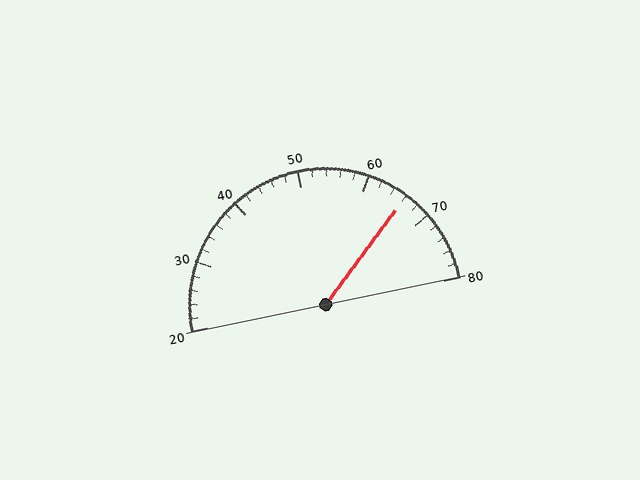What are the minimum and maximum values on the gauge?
The gauge ranges from 20 to 80.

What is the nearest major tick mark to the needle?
The nearest major tick mark is 70.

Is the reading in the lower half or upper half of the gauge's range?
The reading is in the upper half of the range (20 to 80).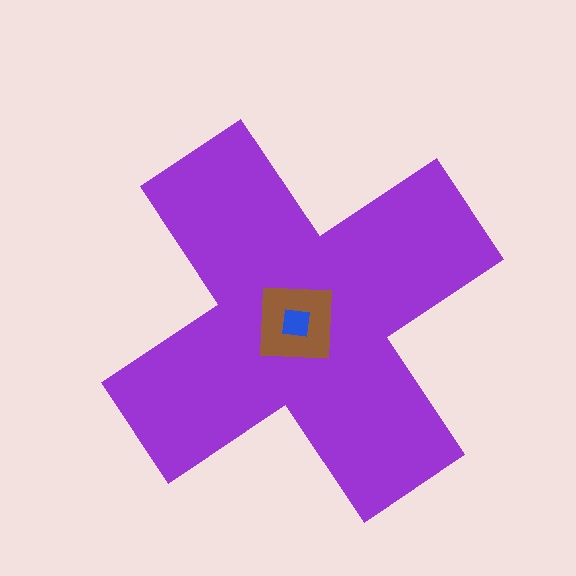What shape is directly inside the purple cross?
The brown square.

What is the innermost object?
The blue square.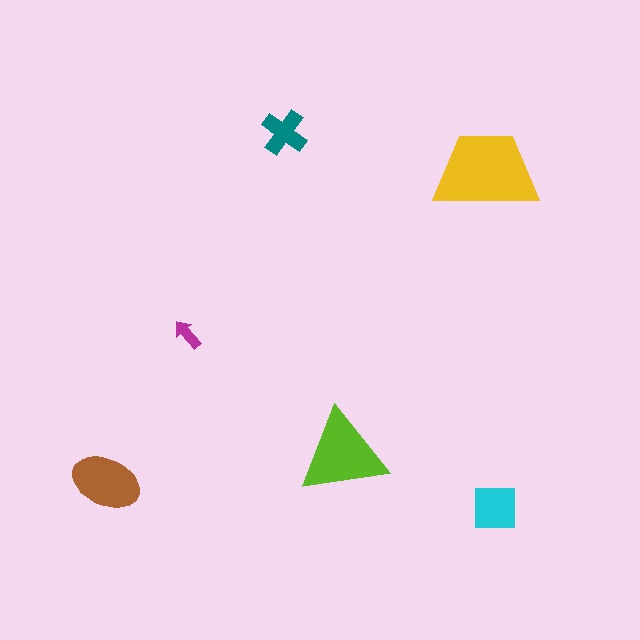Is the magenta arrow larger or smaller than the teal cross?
Smaller.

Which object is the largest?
The yellow trapezoid.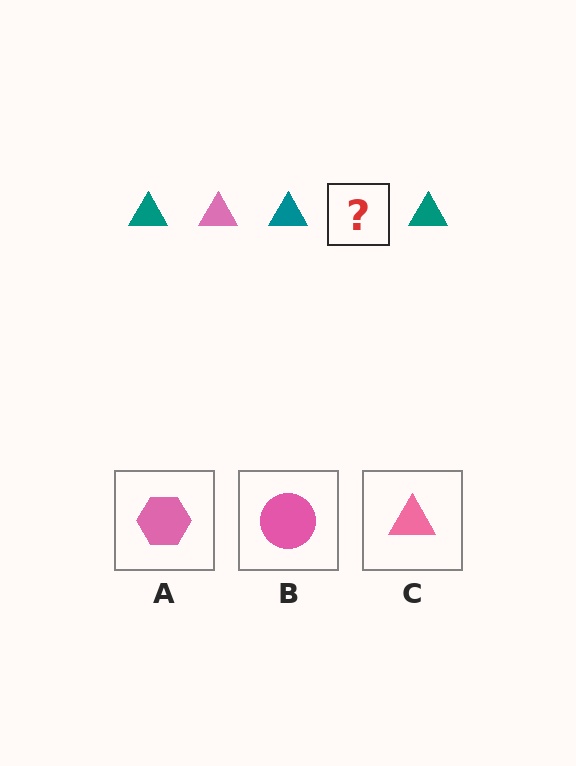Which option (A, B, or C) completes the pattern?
C.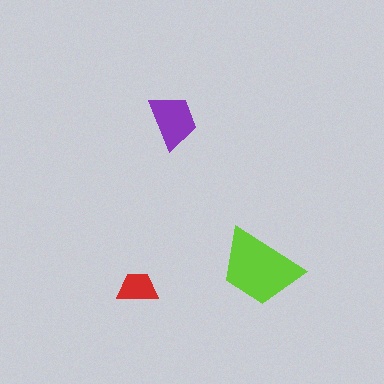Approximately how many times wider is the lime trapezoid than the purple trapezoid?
About 1.5 times wider.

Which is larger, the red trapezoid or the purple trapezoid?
The purple one.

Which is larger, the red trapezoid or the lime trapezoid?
The lime one.